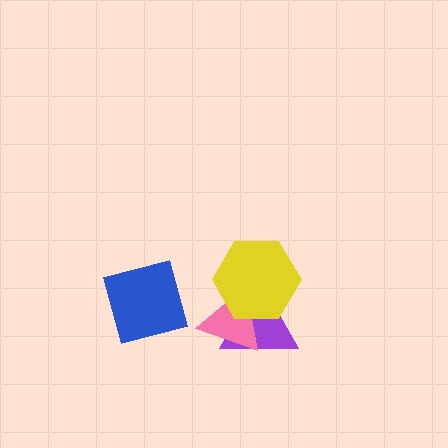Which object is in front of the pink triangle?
The yellow hexagon is in front of the pink triangle.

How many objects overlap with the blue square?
0 objects overlap with the blue square.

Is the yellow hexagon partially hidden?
No, no other shape covers it.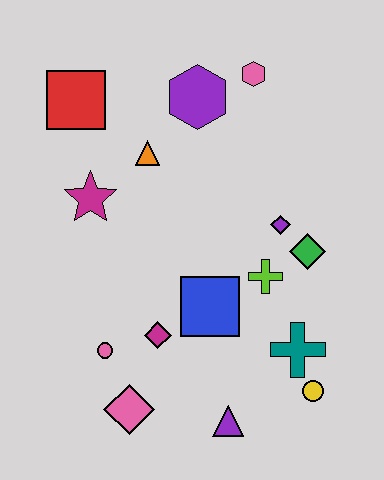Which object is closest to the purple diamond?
The green diamond is closest to the purple diamond.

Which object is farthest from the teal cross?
The red square is farthest from the teal cross.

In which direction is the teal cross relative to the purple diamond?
The teal cross is below the purple diamond.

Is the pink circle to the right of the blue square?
No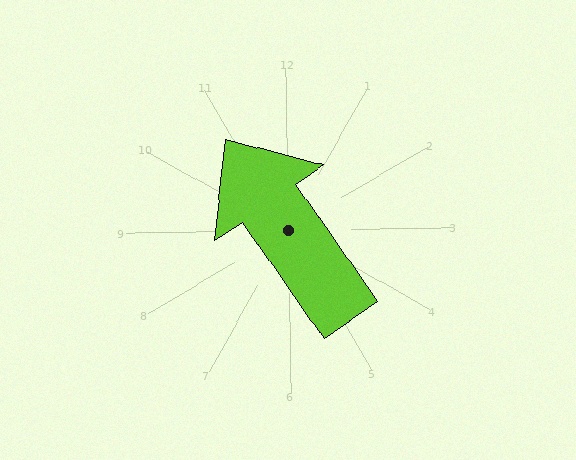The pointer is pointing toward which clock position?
Roughly 11 o'clock.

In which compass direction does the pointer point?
Northwest.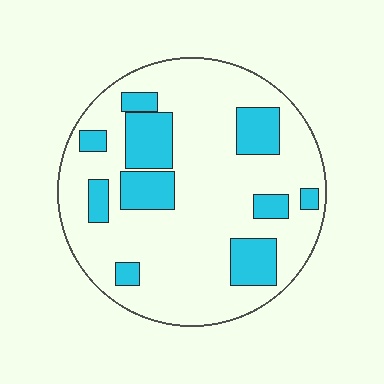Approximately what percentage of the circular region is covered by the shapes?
Approximately 25%.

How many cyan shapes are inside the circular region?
10.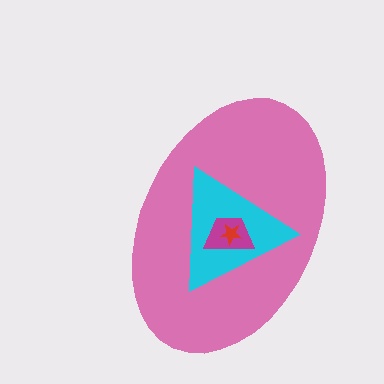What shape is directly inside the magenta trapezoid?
The red star.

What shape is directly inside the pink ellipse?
The cyan triangle.